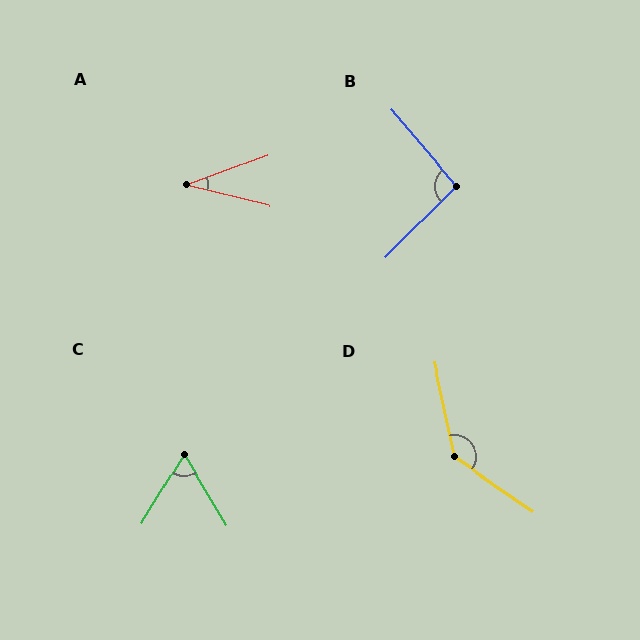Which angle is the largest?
D, at approximately 137 degrees.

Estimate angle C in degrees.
Approximately 62 degrees.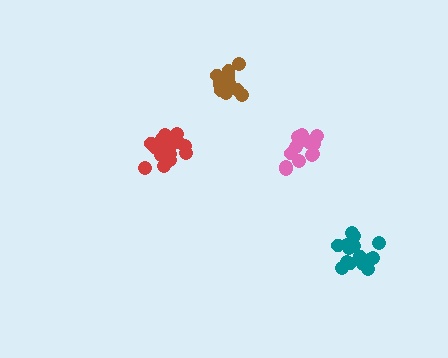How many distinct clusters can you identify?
There are 4 distinct clusters.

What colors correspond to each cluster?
The clusters are colored: teal, pink, red, brown.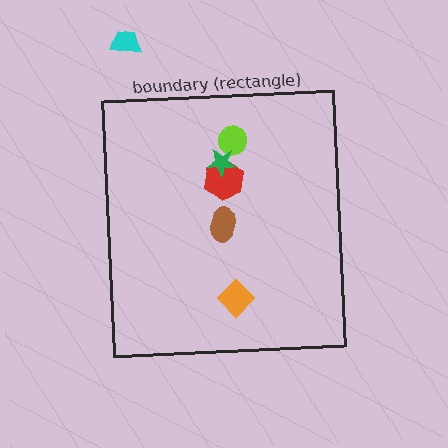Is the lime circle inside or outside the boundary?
Inside.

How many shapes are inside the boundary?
5 inside, 1 outside.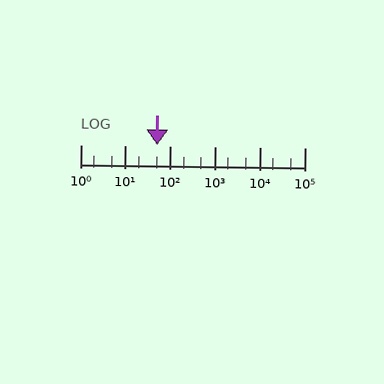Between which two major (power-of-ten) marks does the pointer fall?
The pointer is between 10 and 100.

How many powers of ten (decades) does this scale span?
The scale spans 5 decades, from 1 to 100000.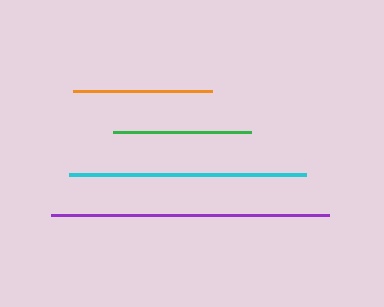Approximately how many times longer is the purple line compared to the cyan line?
The purple line is approximately 1.2 times the length of the cyan line.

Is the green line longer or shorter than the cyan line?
The cyan line is longer than the green line.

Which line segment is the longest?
The purple line is the longest at approximately 278 pixels.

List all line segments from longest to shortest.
From longest to shortest: purple, cyan, orange, green.